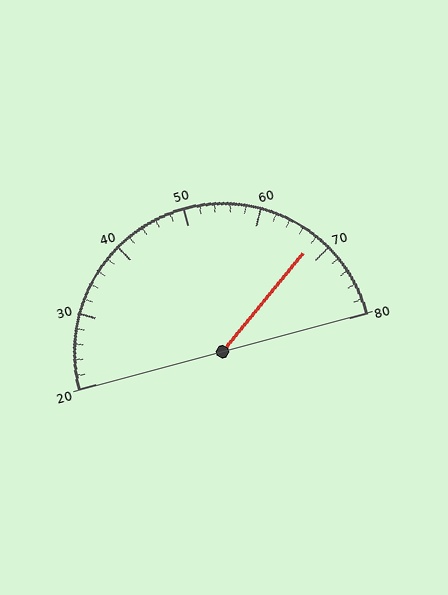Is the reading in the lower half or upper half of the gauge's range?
The reading is in the upper half of the range (20 to 80).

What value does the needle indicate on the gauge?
The needle indicates approximately 68.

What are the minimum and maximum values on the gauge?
The gauge ranges from 20 to 80.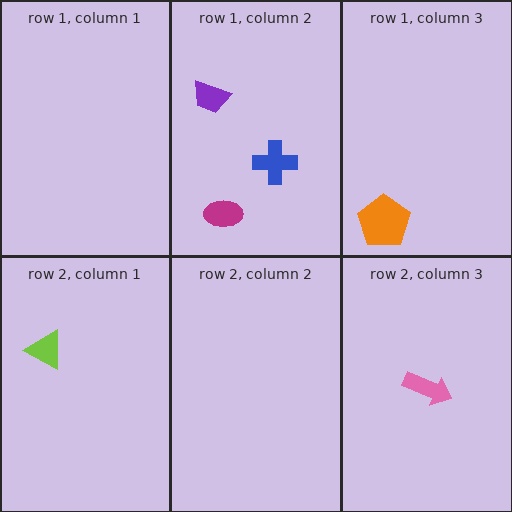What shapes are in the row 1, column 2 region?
The magenta ellipse, the blue cross, the purple trapezoid.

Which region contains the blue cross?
The row 1, column 2 region.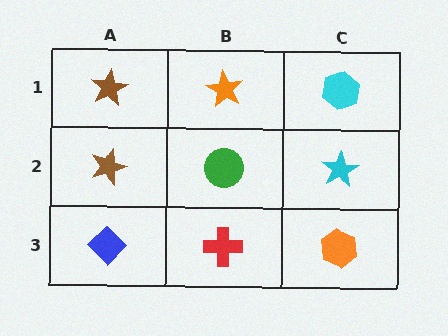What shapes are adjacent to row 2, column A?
A brown star (row 1, column A), a blue diamond (row 3, column A), a green circle (row 2, column B).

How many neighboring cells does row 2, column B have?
4.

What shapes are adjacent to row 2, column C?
A cyan hexagon (row 1, column C), an orange hexagon (row 3, column C), a green circle (row 2, column B).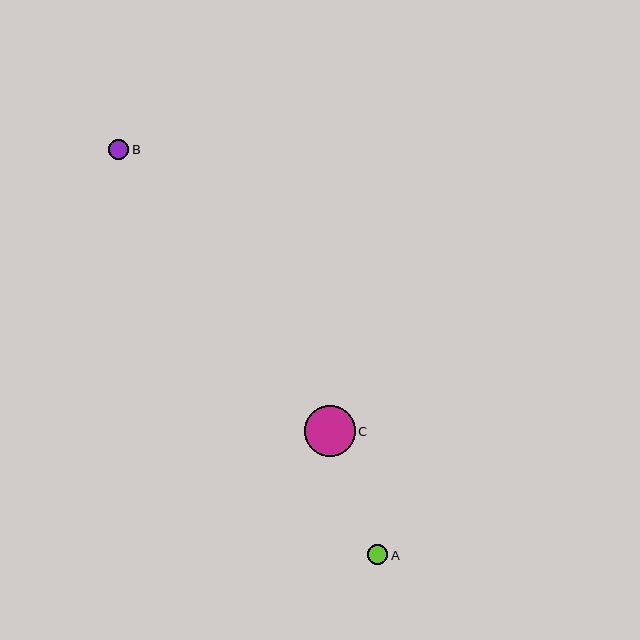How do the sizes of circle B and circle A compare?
Circle B and circle A are approximately the same size.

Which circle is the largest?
Circle C is the largest with a size of approximately 51 pixels.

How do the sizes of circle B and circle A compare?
Circle B and circle A are approximately the same size.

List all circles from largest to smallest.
From largest to smallest: C, B, A.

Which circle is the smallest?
Circle A is the smallest with a size of approximately 20 pixels.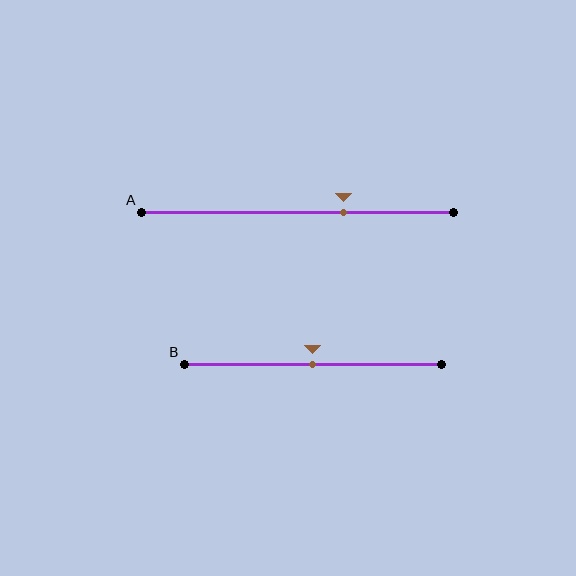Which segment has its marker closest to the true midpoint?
Segment B has its marker closest to the true midpoint.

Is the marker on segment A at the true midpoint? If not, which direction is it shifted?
No, the marker on segment A is shifted to the right by about 15% of the segment length.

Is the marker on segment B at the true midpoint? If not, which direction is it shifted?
Yes, the marker on segment B is at the true midpoint.